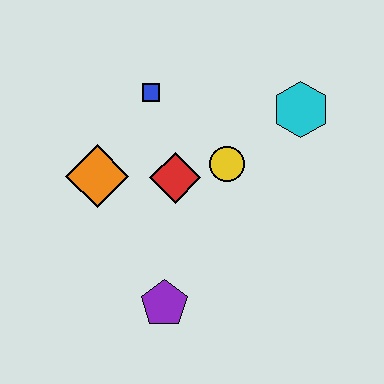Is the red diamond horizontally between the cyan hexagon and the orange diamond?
Yes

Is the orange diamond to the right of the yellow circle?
No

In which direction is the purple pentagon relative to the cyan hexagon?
The purple pentagon is below the cyan hexagon.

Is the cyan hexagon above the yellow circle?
Yes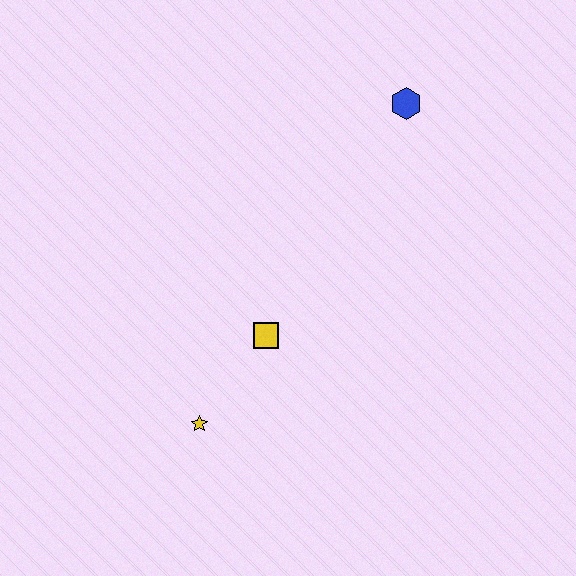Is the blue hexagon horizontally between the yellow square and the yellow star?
No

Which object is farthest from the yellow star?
The blue hexagon is farthest from the yellow star.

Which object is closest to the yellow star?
The yellow square is closest to the yellow star.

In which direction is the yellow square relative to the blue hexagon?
The yellow square is below the blue hexagon.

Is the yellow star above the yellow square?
No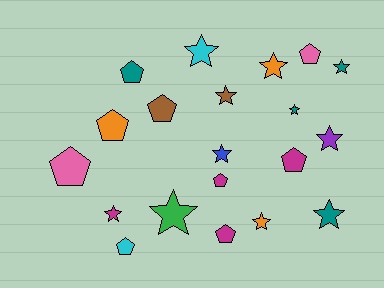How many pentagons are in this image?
There are 9 pentagons.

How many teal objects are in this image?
There are 4 teal objects.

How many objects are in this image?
There are 20 objects.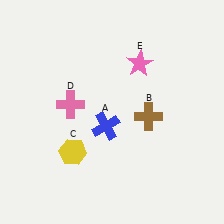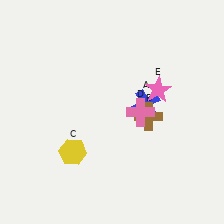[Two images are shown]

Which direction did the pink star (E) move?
The pink star (E) moved down.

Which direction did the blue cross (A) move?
The blue cross (A) moved right.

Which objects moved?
The objects that moved are: the blue cross (A), the pink cross (D), the pink star (E).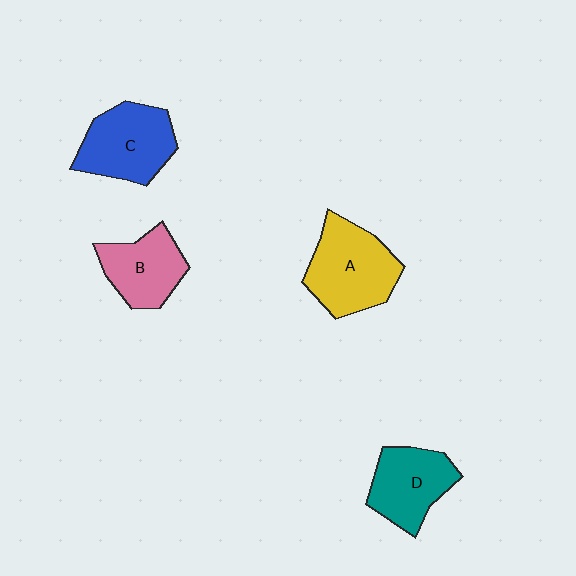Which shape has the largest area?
Shape A (yellow).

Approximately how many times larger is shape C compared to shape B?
Approximately 1.2 times.